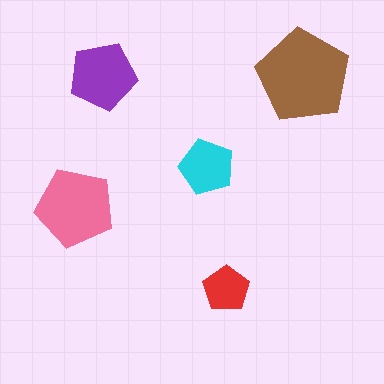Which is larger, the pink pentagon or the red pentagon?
The pink one.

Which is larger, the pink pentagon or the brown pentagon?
The brown one.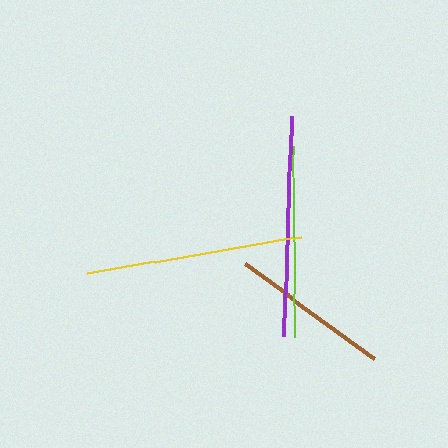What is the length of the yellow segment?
The yellow segment is approximately 218 pixels long.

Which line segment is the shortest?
The brown line is the shortest at approximately 160 pixels.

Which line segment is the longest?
The purple line is the longest at approximately 221 pixels.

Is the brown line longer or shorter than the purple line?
The purple line is longer than the brown line.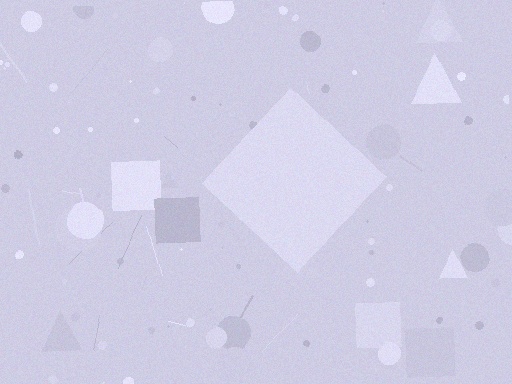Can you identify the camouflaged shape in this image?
The camouflaged shape is a diamond.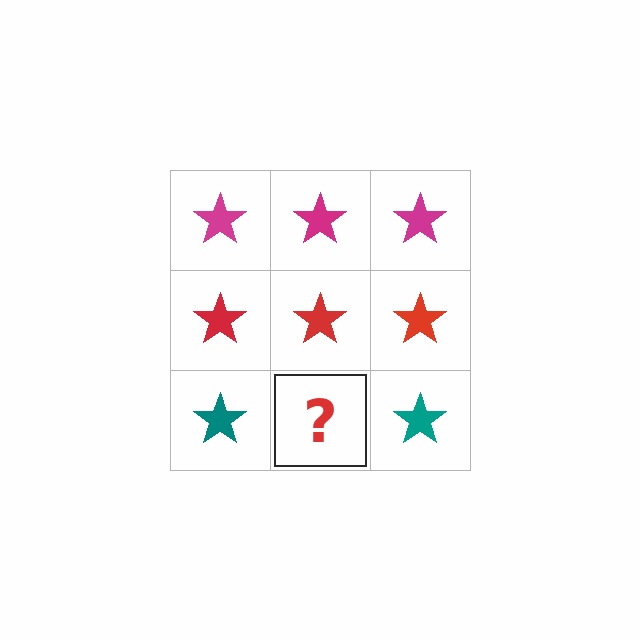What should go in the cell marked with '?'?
The missing cell should contain a teal star.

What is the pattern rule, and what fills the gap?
The rule is that each row has a consistent color. The gap should be filled with a teal star.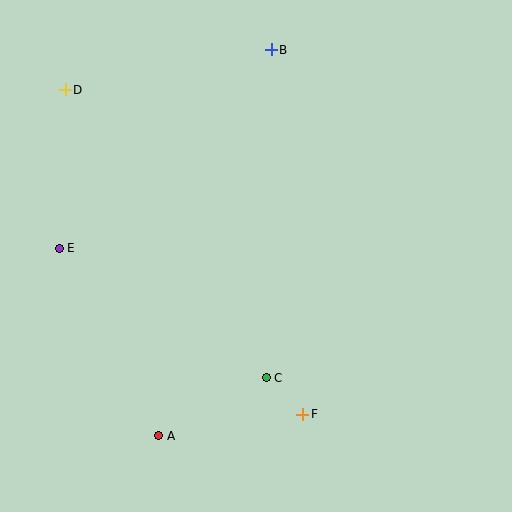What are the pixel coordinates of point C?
Point C is at (266, 378).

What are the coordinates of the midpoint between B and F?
The midpoint between B and F is at (287, 232).